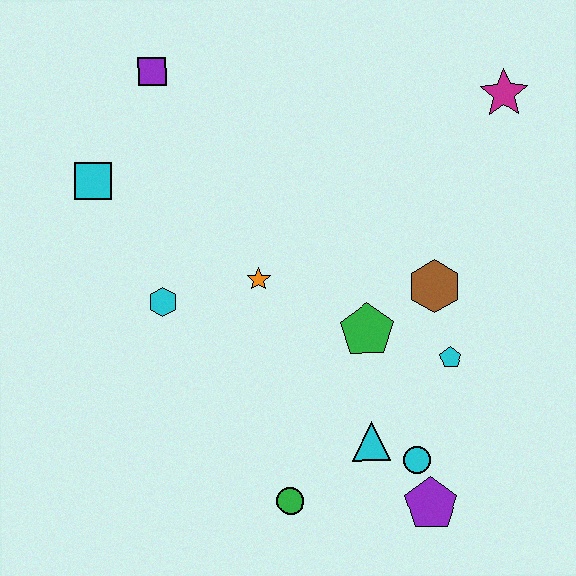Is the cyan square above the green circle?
Yes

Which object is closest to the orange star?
The cyan hexagon is closest to the orange star.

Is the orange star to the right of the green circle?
No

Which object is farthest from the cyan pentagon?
The purple square is farthest from the cyan pentagon.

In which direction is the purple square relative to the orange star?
The purple square is above the orange star.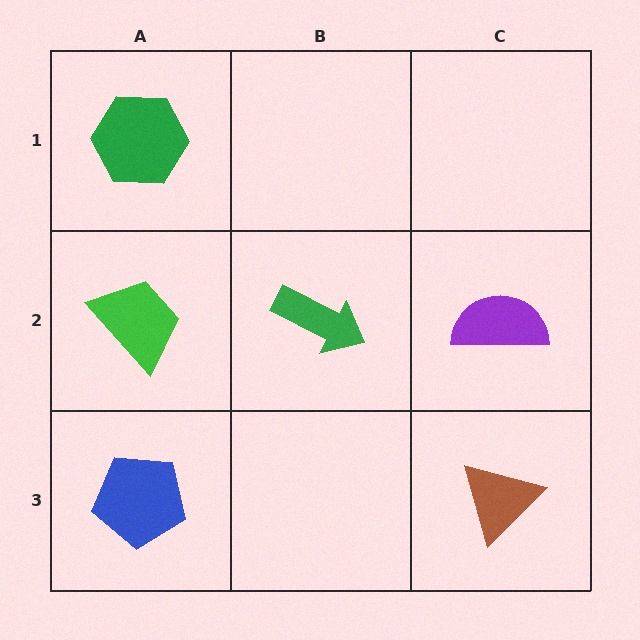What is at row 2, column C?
A purple semicircle.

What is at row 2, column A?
A green trapezoid.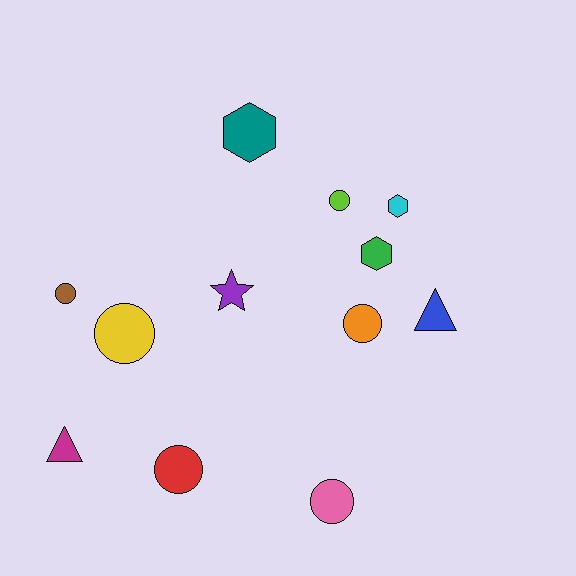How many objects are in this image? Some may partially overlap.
There are 12 objects.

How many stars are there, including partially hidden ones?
There is 1 star.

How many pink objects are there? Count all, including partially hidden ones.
There is 1 pink object.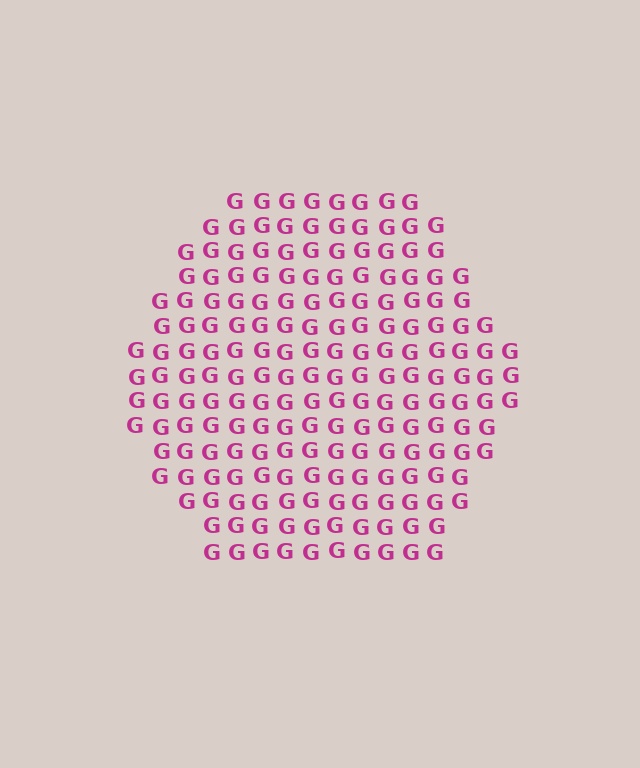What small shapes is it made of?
It is made of small letter G's.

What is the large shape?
The large shape is a hexagon.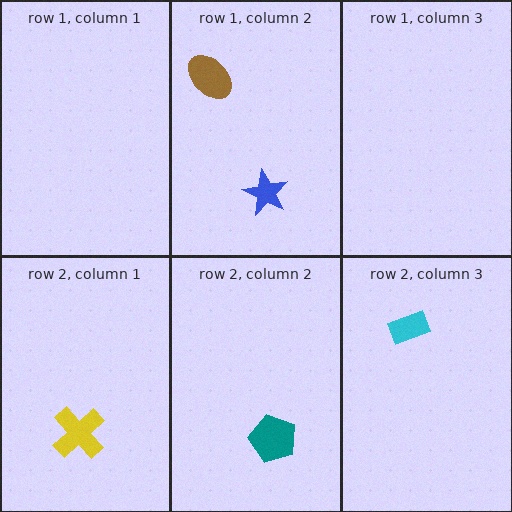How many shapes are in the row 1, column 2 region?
2.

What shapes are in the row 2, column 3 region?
The cyan rectangle.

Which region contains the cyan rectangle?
The row 2, column 3 region.